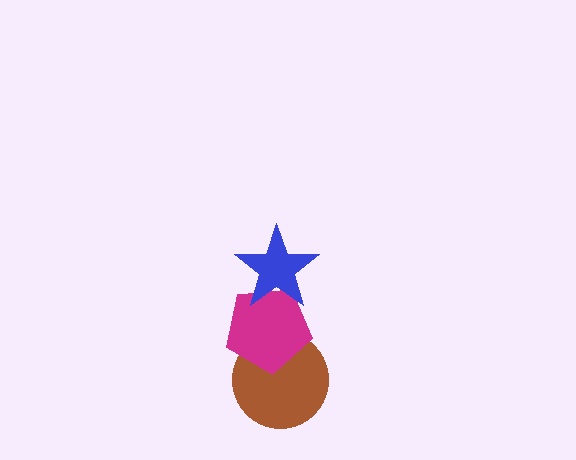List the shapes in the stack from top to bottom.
From top to bottom: the blue star, the magenta pentagon, the brown circle.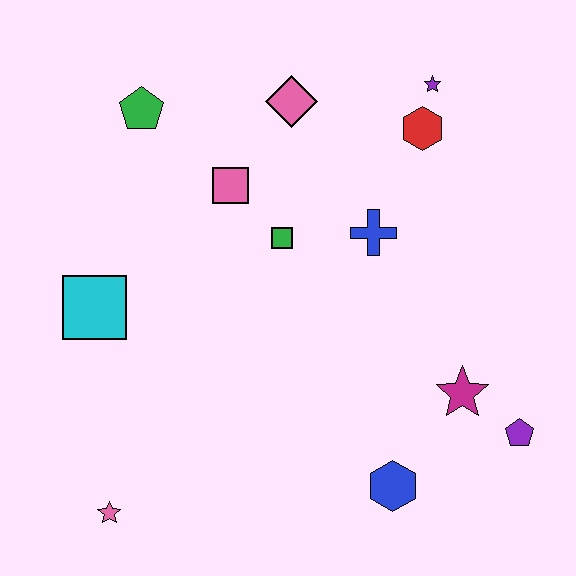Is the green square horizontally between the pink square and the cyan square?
No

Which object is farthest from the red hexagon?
The pink star is farthest from the red hexagon.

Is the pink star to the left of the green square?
Yes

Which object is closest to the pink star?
The cyan square is closest to the pink star.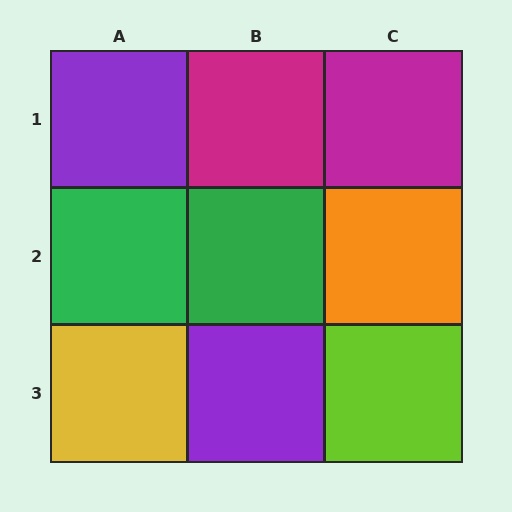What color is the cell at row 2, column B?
Green.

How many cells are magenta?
2 cells are magenta.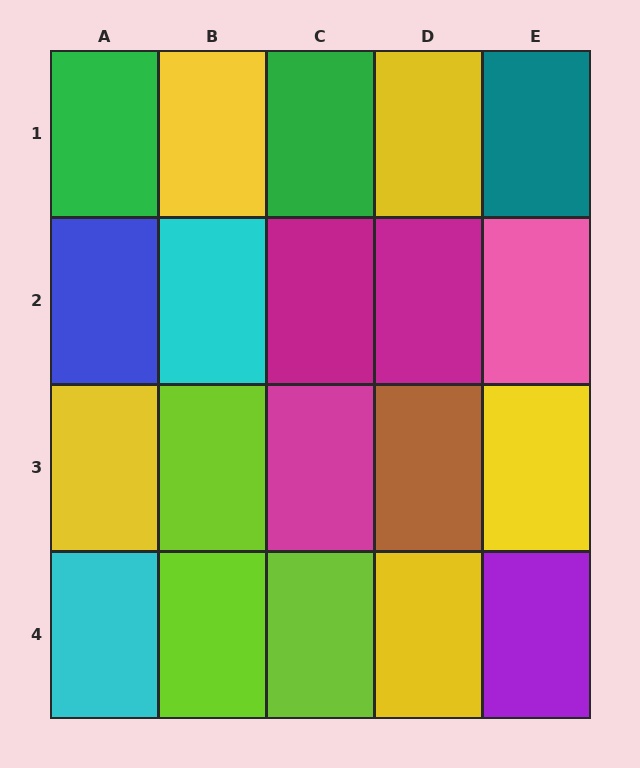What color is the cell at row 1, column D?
Yellow.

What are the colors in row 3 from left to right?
Yellow, lime, magenta, brown, yellow.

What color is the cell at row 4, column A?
Cyan.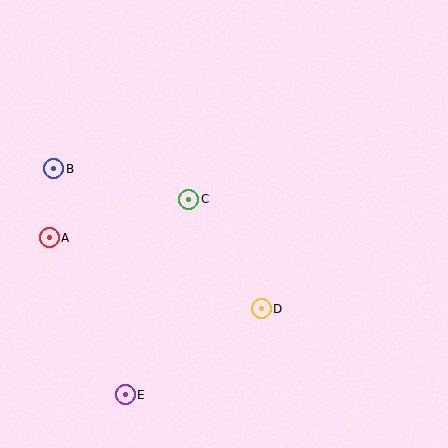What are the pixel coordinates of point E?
Point E is at (125, 395).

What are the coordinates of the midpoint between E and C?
The midpoint between E and C is at (157, 297).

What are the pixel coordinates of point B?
Point B is at (54, 169).